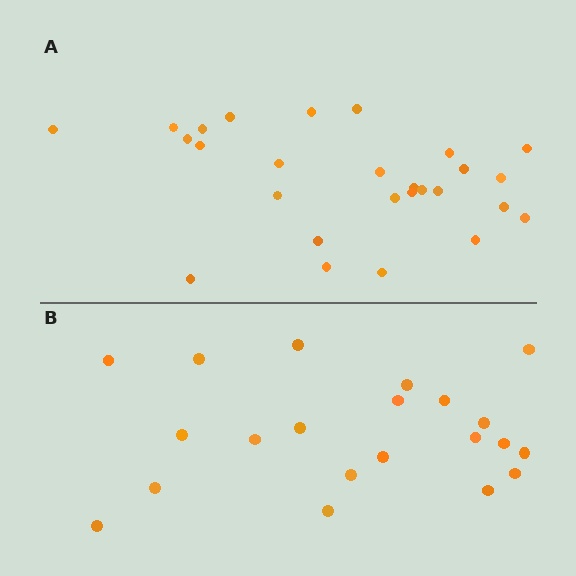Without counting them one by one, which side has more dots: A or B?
Region A (the top region) has more dots.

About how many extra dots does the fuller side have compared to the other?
Region A has about 6 more dots than region B.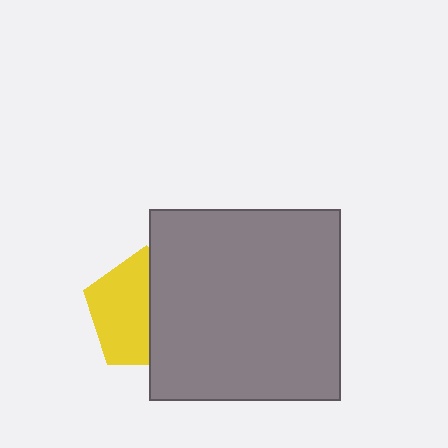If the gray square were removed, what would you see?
You would see the complete yellow pentagon.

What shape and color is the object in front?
The object in front is a gray square.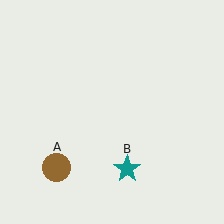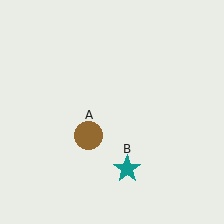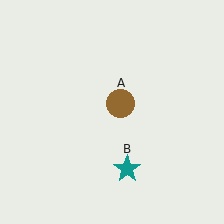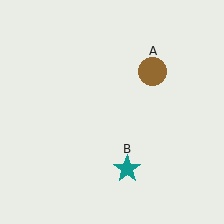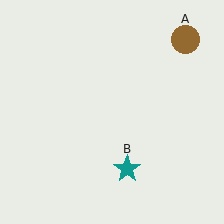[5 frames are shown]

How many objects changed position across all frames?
1 object changed position: brown circle (object A).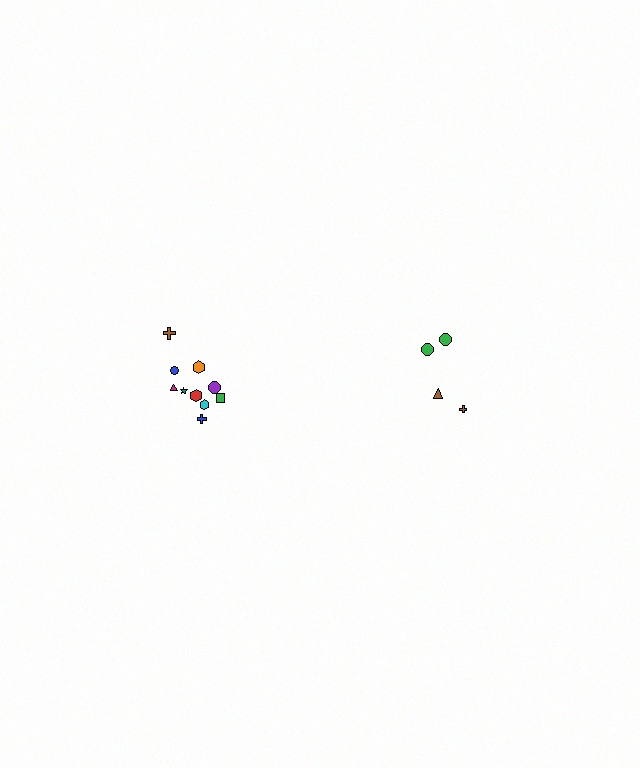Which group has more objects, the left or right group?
The left group.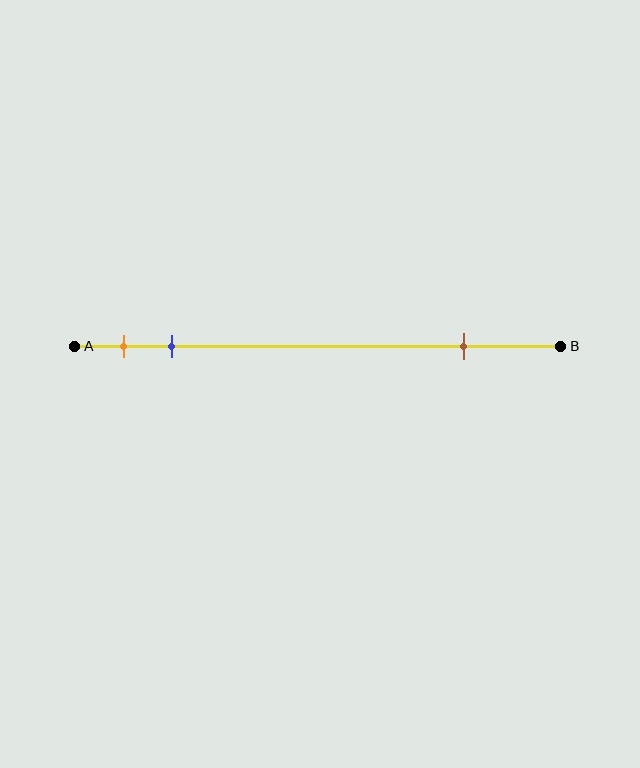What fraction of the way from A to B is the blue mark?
The blue mark is approximately 20% (0.2) of the way from A to B.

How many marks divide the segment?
There are 3 marks dividing the segment.